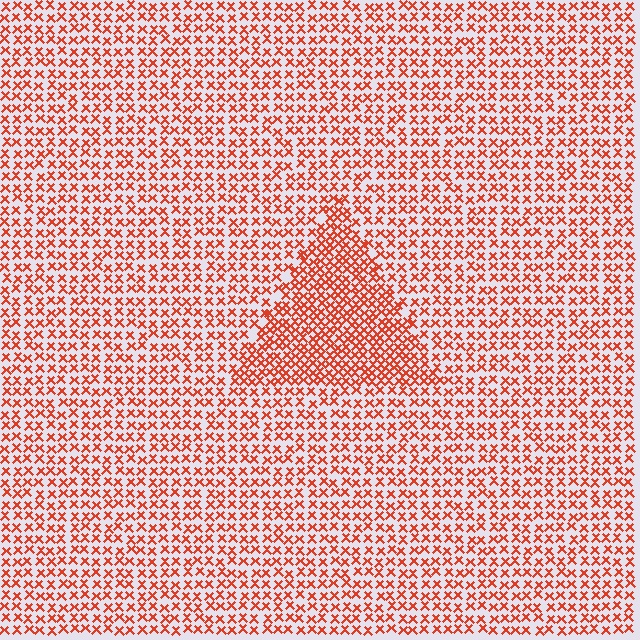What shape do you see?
I see a triangle.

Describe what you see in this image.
The image contains small red elements arranged at two different densities. A triangle-shaped region is visible where the elements are more densely packed than the surrounding area.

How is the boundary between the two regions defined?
The boundary is defined by a change in element density (approximately 1.8x ratio). All elements are the same color, size, and shape.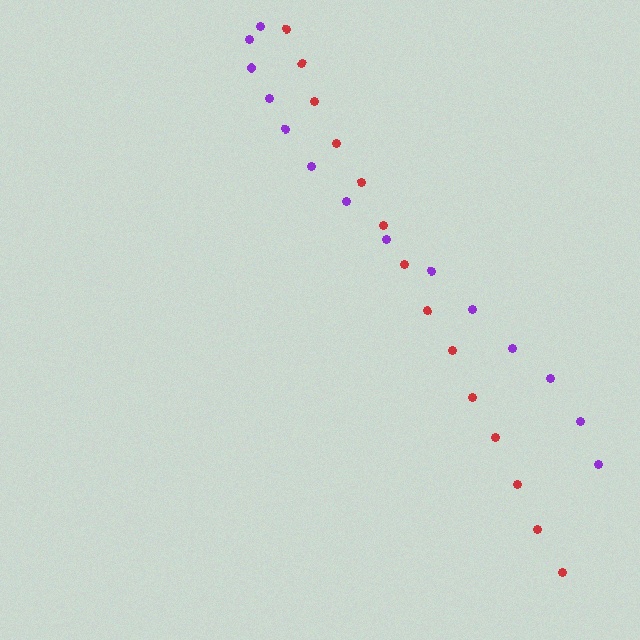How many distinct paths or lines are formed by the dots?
There are 2 distinct paths.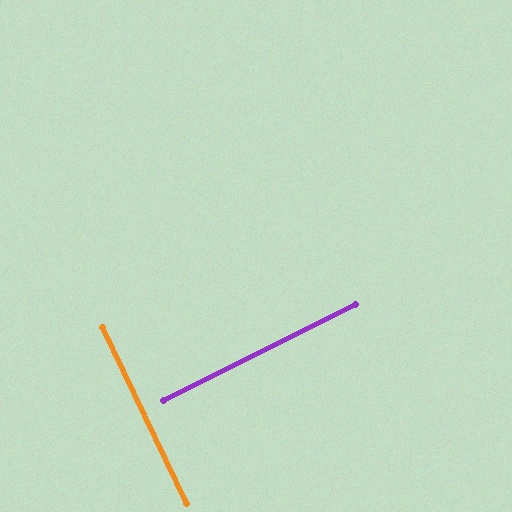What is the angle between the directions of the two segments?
Approximately 89 degrees.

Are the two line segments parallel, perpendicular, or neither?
Perpendicular — they meet at approximately 89°.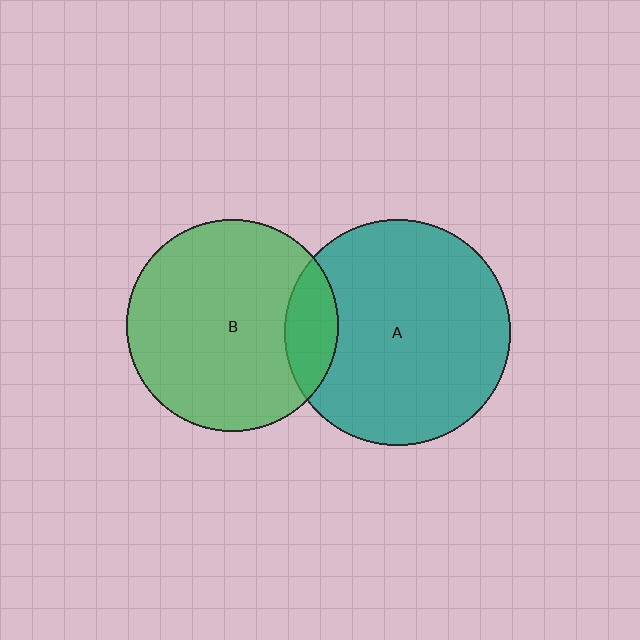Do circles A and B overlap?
Yes.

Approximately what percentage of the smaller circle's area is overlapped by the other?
Approximately 15%.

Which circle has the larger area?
Circle A (teal).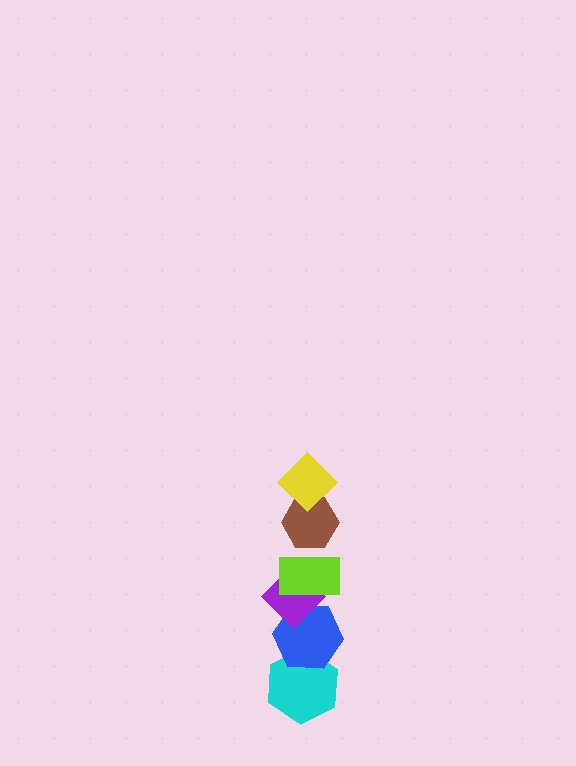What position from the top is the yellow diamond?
The yellow diamond is 1st from the top.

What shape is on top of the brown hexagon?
The yellow diamond is on top of the brown hexagon.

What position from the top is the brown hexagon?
The brown hexagon is 2nd from the top.